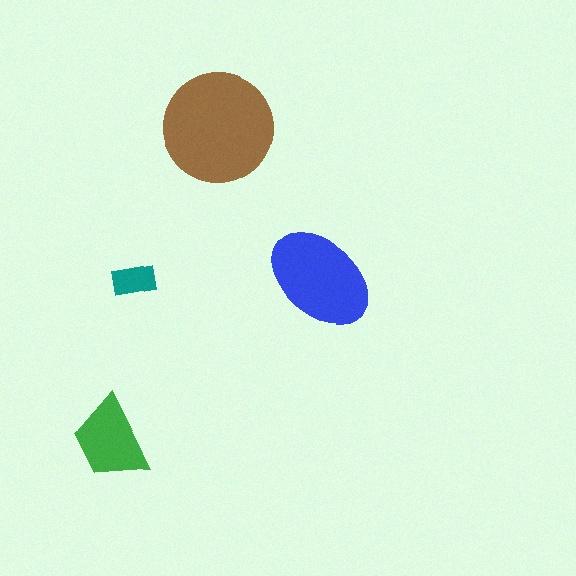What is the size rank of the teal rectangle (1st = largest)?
4th.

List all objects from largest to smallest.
The brown circle, the blue ellipse, the green trapezoid, the teal rectangle.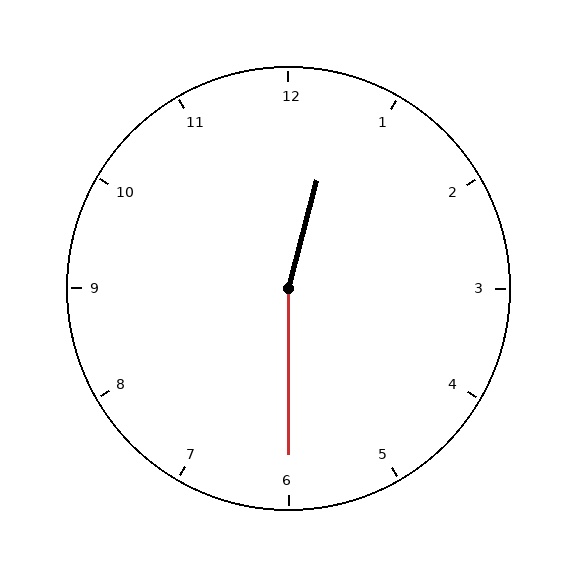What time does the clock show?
12:30.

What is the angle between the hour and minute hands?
Approximately 165 degrees.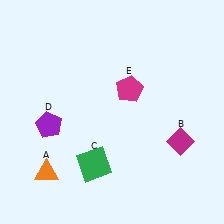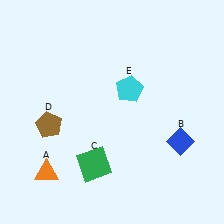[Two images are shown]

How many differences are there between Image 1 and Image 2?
There are 3 differences between the two images.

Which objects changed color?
B changed from magenta to blue. D changed from purple to brown. E changed from magenta to cyan.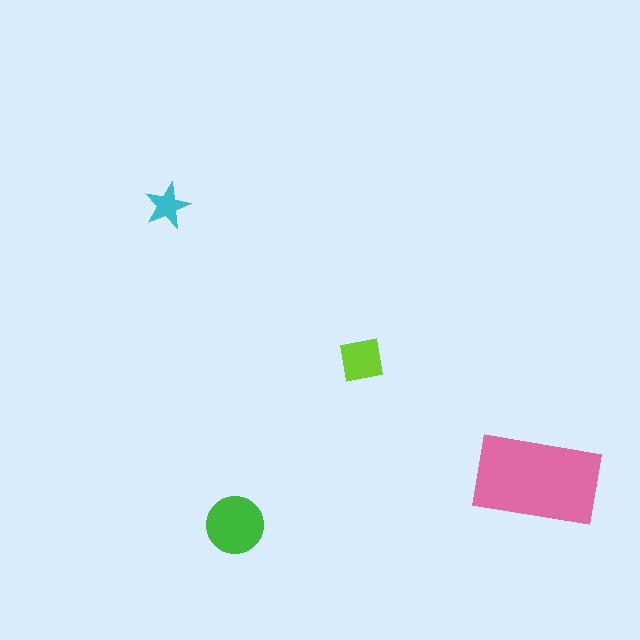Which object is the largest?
The pink rectangle.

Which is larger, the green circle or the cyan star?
The green circle.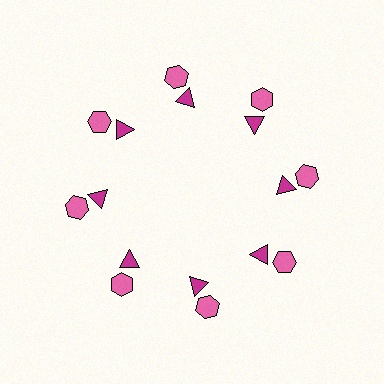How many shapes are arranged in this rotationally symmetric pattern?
There are 16 shapes, arranged in 8 groups of 2.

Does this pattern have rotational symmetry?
Yes, this pattern has 8-fold rotational symmetry. It looks the same after rotating 45 degrees around the center.